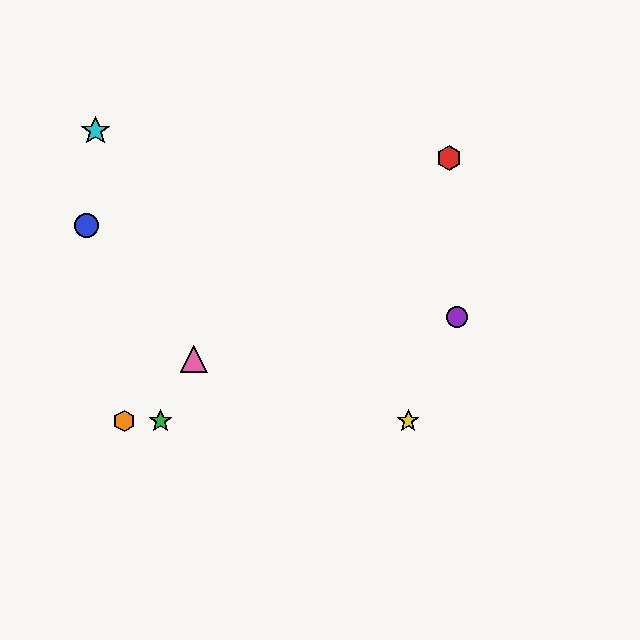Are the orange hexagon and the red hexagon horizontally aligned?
No, the orange hexagon is at y≈421 and the red hexagon is at y≈158.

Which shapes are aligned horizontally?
The green star, the yellow star, the orange hexagon are aligned horizontally.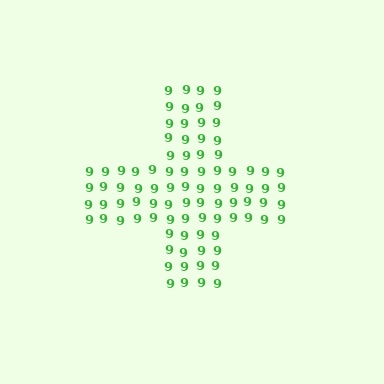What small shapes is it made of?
It is made of small digit 9's.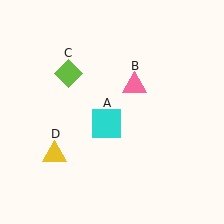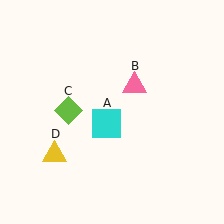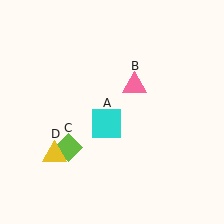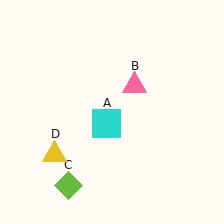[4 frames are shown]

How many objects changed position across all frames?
1 object changed position: lime diamond (object C).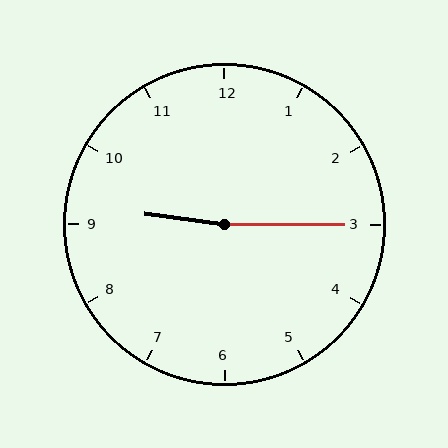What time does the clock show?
9:15.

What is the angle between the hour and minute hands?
Approximately 172 degrees.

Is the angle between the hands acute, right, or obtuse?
It is obtuse.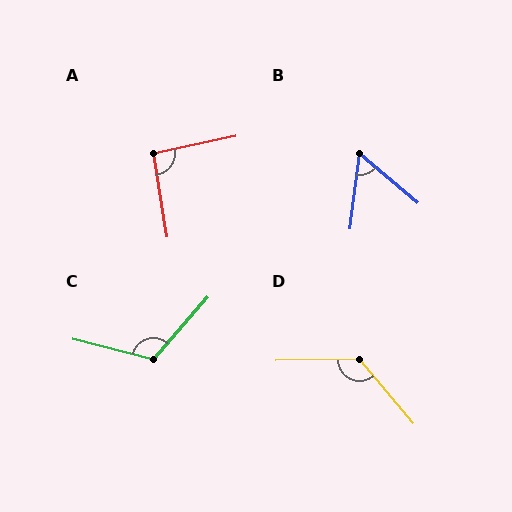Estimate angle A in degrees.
Approximately 93 degrees.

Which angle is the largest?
D, at approximately 129 degrees.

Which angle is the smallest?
B, at approximately 57 degrees.